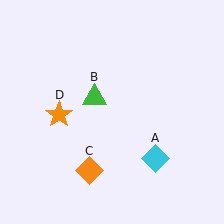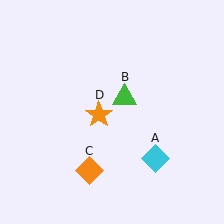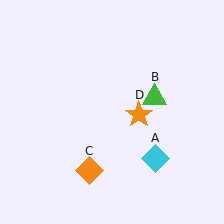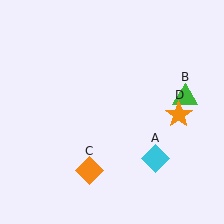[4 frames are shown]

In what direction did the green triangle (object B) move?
The green triangle (object B) moved right.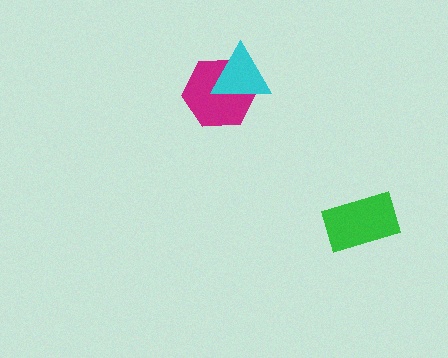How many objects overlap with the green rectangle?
0 objects overlap with the green rectangle.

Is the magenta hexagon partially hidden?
Yes, it is partially covered by another shape.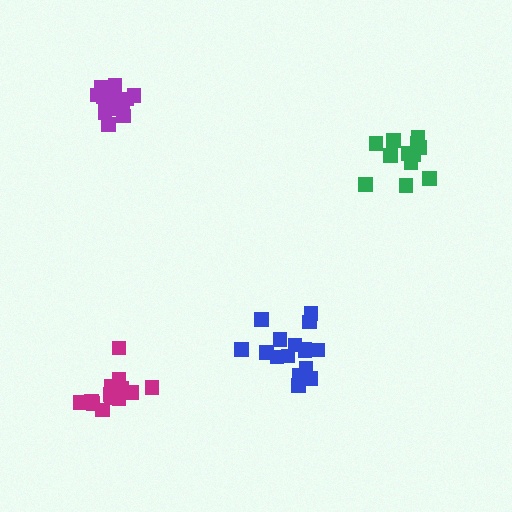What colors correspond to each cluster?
The clusters are colored: blue, purple, green, magenta.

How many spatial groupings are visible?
There are 4 spatial groupings.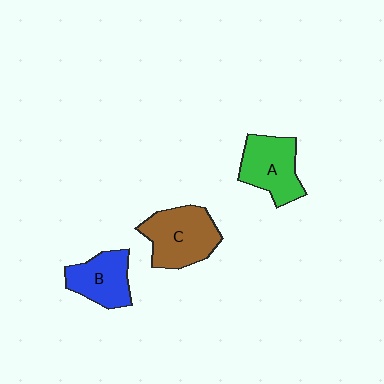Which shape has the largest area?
Shape C (brown).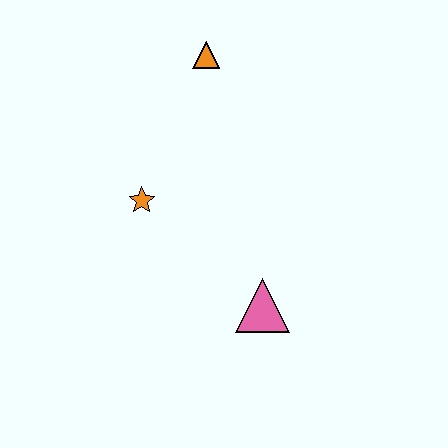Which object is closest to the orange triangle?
The orange star is closest to the orange triangle.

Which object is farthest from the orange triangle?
The pink triangle is farthest from the orange triangle.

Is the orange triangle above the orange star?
Yes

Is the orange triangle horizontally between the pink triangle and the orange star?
Yes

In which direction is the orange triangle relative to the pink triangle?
The orange triangle is above the pink triangle.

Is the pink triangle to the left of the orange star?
No